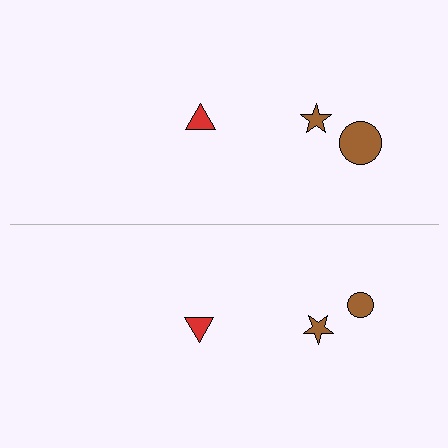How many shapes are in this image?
There are 6 shapes in this image.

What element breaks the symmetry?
The brown circle on the bottom side has a different size than its mirror counterpart.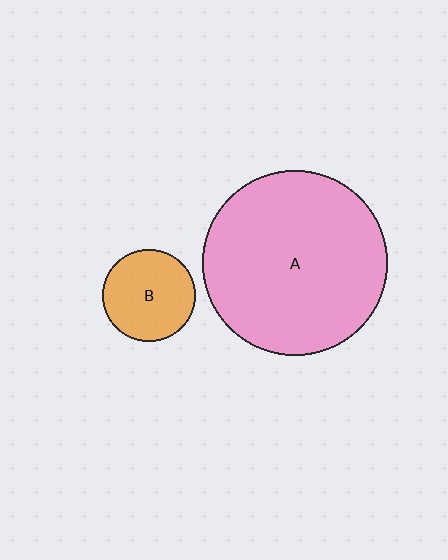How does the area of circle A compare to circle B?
Approximately 4.0 times.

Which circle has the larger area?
Circle A (pink).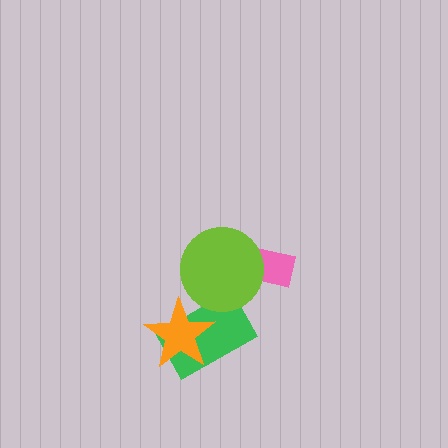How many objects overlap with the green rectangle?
2 objects overlap with the green rectangle.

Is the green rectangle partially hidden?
Yes, it is partially covered by another shape.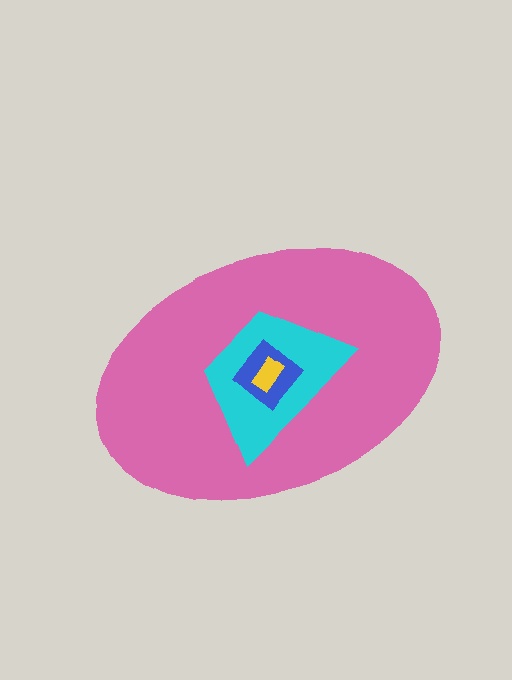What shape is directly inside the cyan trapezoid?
The blue diamond.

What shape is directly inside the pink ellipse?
The cyan trapezoid.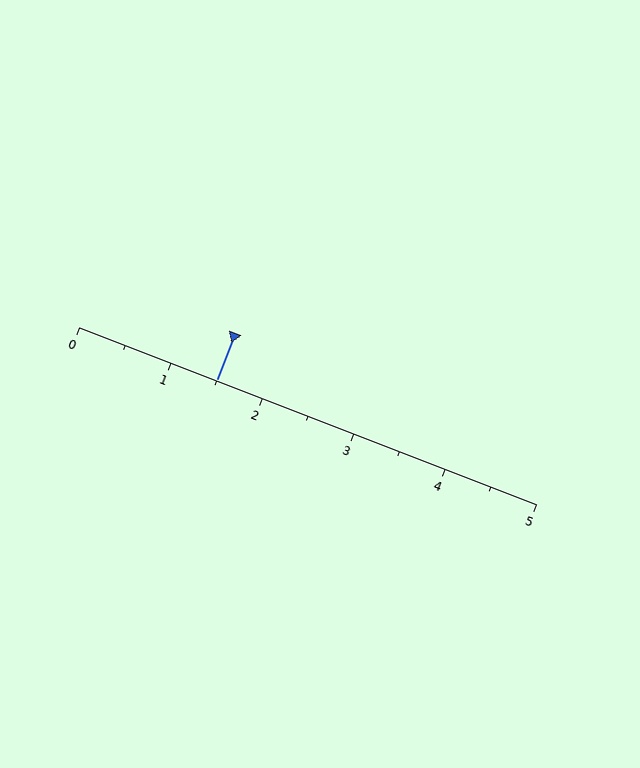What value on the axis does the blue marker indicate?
The marker indicates approximately 1.5.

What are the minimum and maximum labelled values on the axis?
The axis runs from 0 to 5.